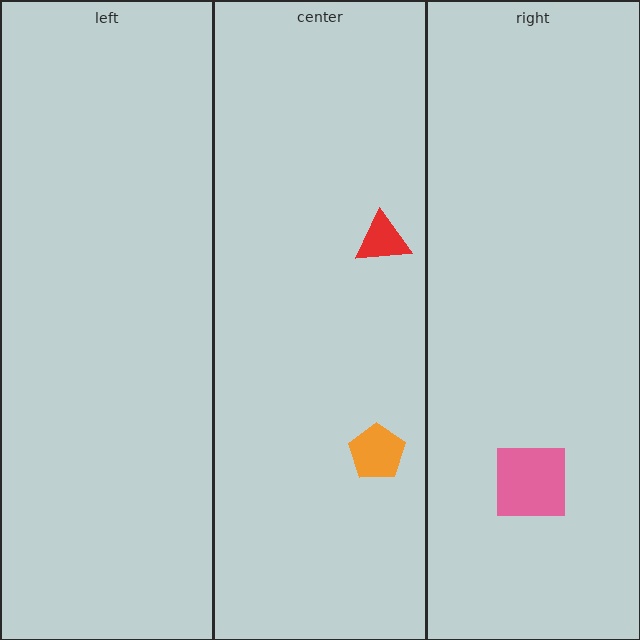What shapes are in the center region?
The orange pentagon, the red triangle.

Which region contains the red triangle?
The center region.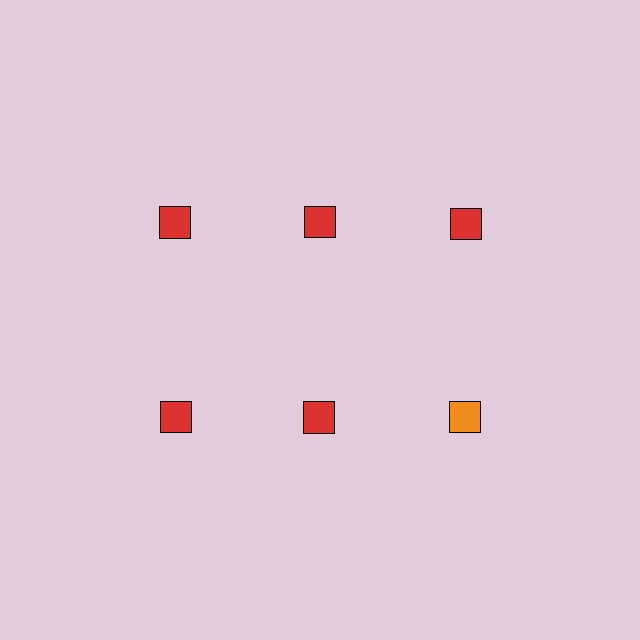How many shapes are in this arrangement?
There are 6 shapes arranged in a grid pattern.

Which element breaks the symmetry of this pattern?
The orange square in the second row, center column breaks the symmetry. All other shapes are red squares.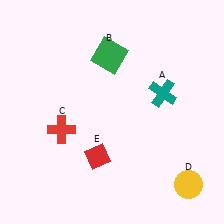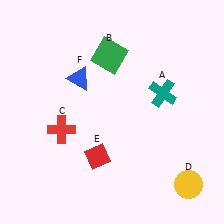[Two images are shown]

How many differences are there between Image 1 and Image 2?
There is 1 difference between the two images.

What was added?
A blue triangle (F) was added in Image 2.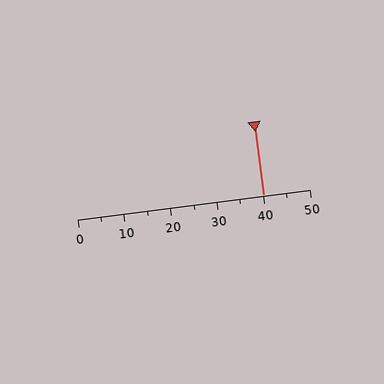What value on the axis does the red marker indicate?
The marker indicates approximately 40.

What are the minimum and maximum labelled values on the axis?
The axis runs from 0 to 50.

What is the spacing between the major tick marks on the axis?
The major ticks are spaced 10 apart.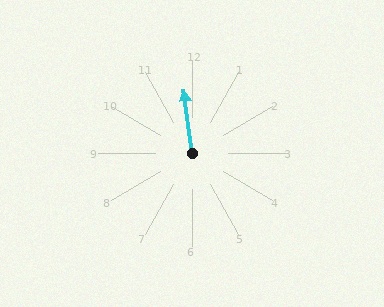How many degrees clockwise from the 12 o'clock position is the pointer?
Approximately 353 degrees.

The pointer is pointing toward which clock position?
Roughly 12 o'clock.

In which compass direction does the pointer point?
North.